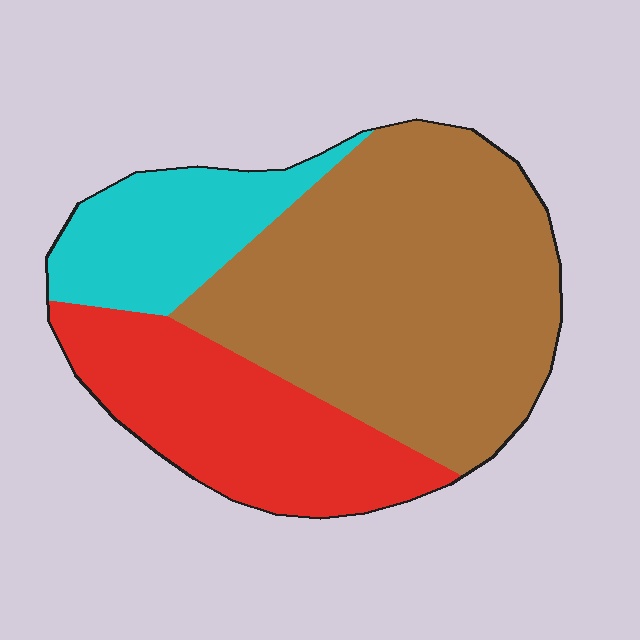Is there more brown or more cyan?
Brown.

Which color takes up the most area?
Brown, at roughly 55%.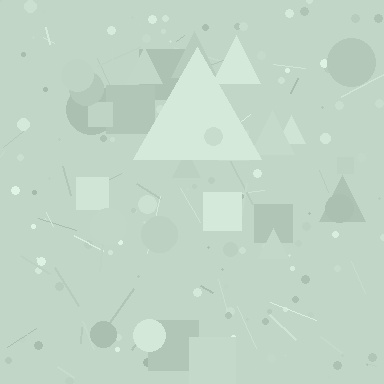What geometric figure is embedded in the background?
A triangle is embedded in the background.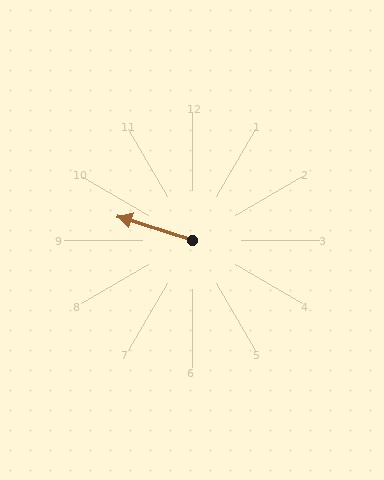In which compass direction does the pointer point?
West.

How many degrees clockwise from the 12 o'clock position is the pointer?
Approximately 288 degrees.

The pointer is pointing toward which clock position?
Roughly 10 o'clock.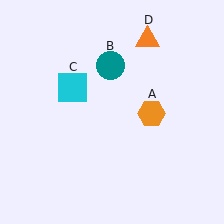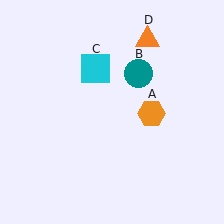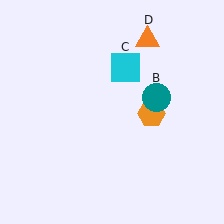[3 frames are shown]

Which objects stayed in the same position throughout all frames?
Orange hexagon (object A) and orange triangle (object D) remained stationary.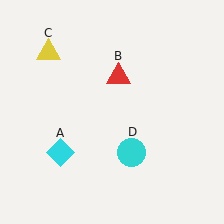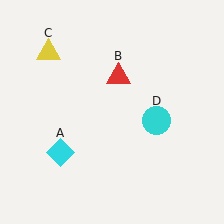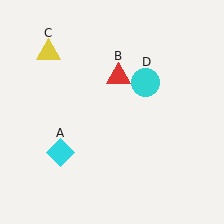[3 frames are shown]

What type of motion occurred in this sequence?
The cyan circle (object D) rotated counterclockwise around the center of the scene.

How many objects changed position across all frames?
1 object changed position: cyan circle (object D).